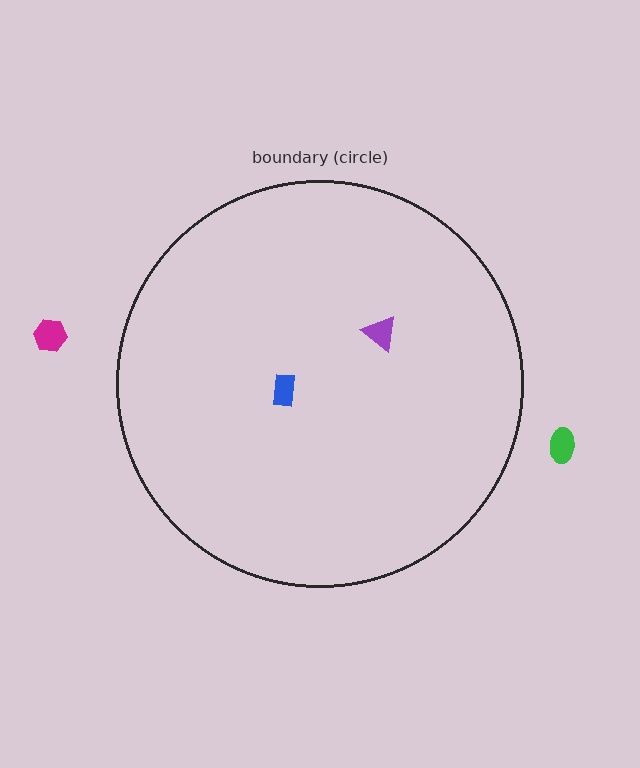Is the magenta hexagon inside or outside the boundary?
Outside.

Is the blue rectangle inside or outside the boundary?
Inside.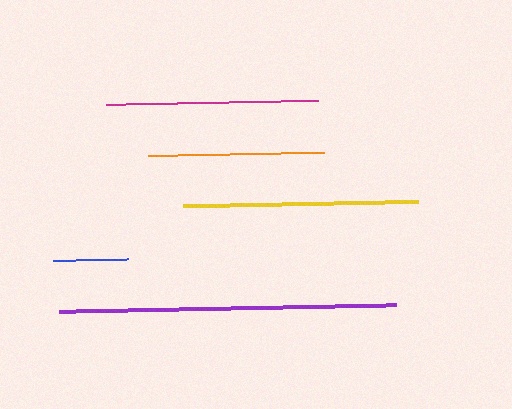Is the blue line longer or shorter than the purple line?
The purple line is longer than the blue line.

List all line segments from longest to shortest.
From longest to shortest: purple, yellow, magenta, orange, blue.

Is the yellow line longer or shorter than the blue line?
The yellow line is longer than the blue line.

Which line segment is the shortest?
The blue line is the shortest at approximately 75 pixels.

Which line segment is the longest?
The purple line is the longest at approximately 337 pixels.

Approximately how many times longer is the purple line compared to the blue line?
The purple line is approximately 4.5 times the length of the blue line.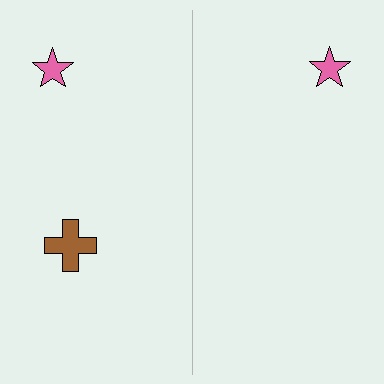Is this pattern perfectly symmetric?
No, the pattern is not perfectly symmetric. A brown cross is missing from the right side.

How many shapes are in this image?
There are 3 shapes in this image.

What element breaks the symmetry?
A brown cross is missing from the right side.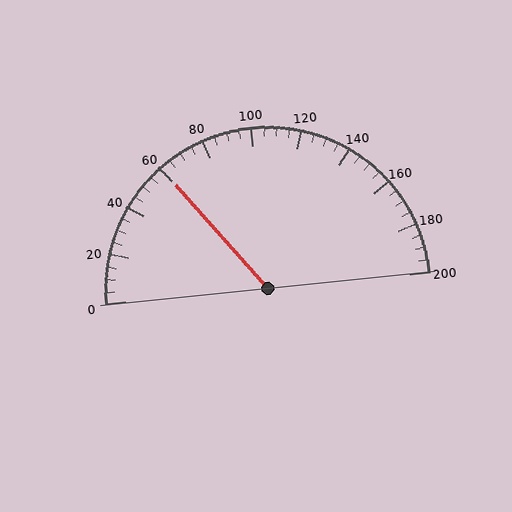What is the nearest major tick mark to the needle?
The nearest major tick mark is 60.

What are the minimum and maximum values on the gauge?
The gauge ranges from 0 to 200.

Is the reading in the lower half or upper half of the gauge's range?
The reading is in the lower half of the range (0 to 200).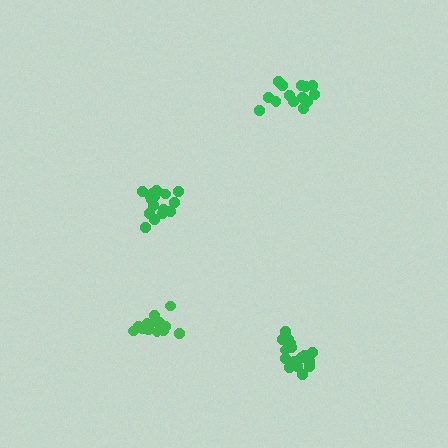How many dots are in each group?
Group 1: 18 dots, Group 2: 14 dots, Group 3: 13 dots, Group 4: 18 dots (63 total).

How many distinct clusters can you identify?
There are 4 distinct clusters.